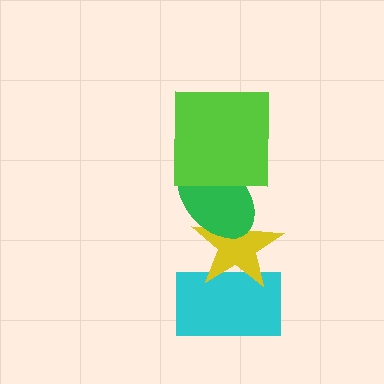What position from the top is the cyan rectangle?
The cyan rectangle is 4th from the top.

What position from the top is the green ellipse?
The green ellipse is 2nd from the top.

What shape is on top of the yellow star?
The green ellipse is on top of the yellow star.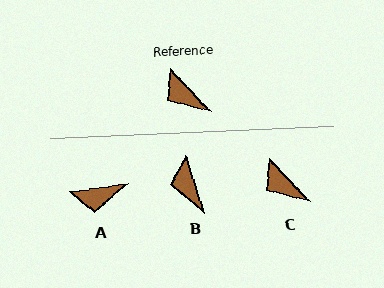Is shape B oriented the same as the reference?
No, it is off by about 24 degrees.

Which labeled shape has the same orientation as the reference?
C.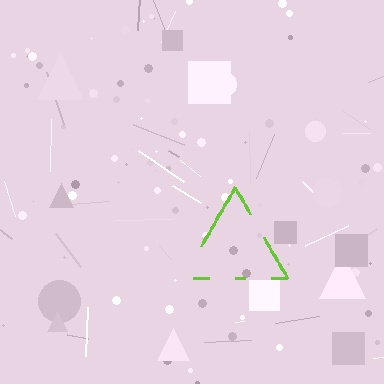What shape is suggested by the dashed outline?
The dashed outline suggests a triangle.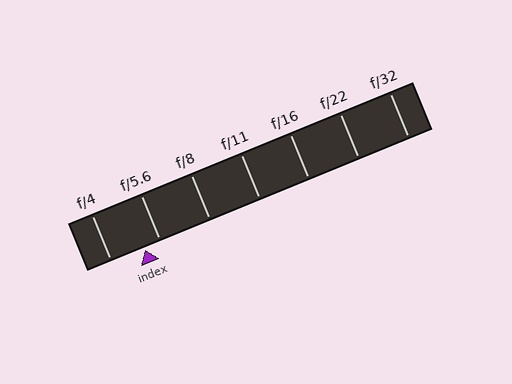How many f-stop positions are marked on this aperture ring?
There are 7 f-stop positions marked.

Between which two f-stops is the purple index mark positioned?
The index mark is between f/4 and f/5.6.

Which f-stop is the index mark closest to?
The index mark is closest to f/5.6.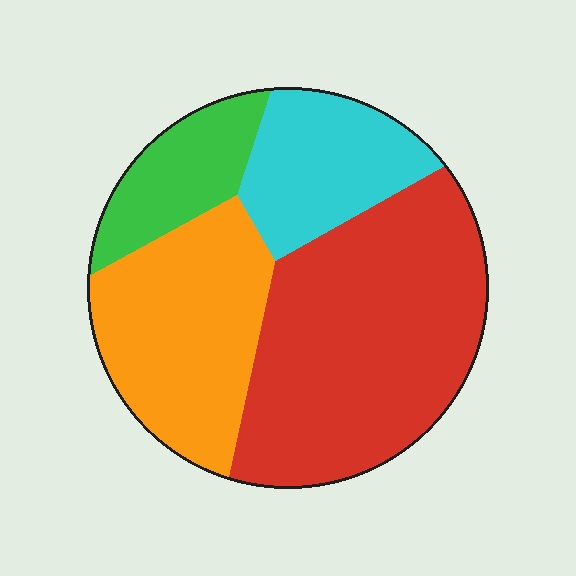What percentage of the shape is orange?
Orange takes up about one quarter (1/4) of the shape.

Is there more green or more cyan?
Cyan.